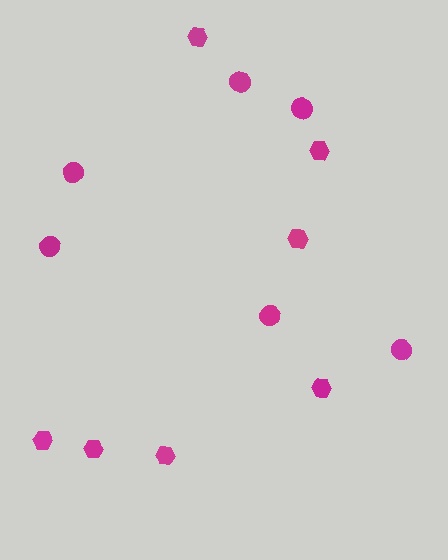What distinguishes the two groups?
There are 2 groups: one group of circles (6) and one group of hexagons (7).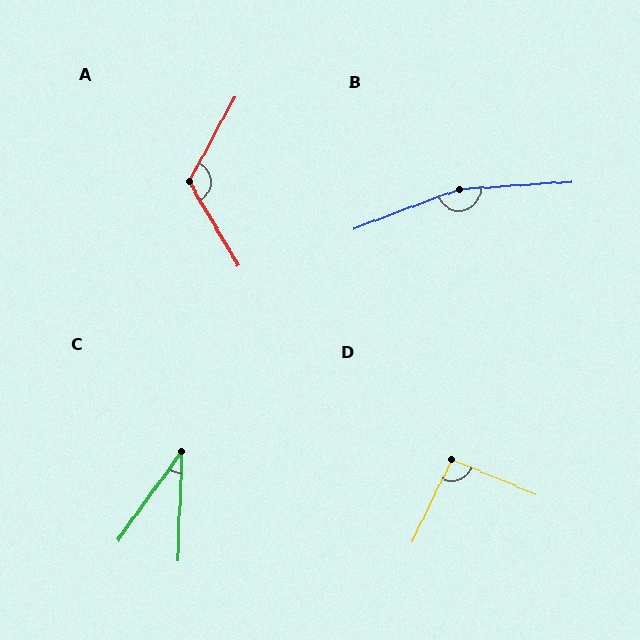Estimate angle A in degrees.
Approximately 121 degrees.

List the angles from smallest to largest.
C (34°), D (93°), A (121°), B (163°).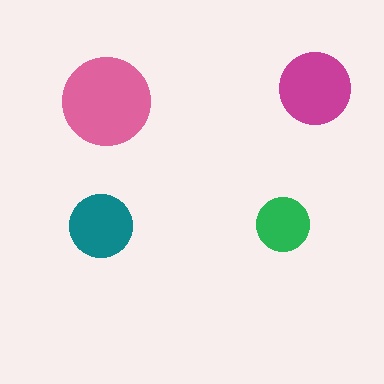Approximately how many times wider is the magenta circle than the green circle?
About 1.5 times wider.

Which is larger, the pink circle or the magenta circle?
The pink one.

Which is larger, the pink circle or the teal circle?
The pink one.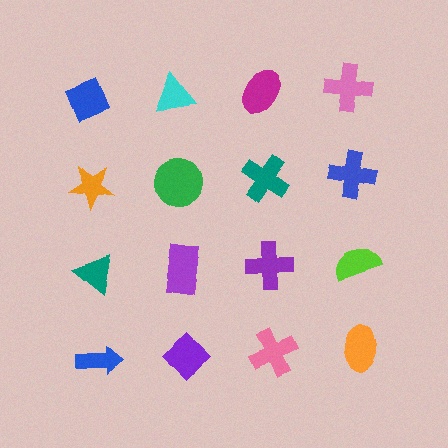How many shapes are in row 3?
4 shapes.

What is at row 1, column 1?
A blue diamond.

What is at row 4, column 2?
A purple diamond.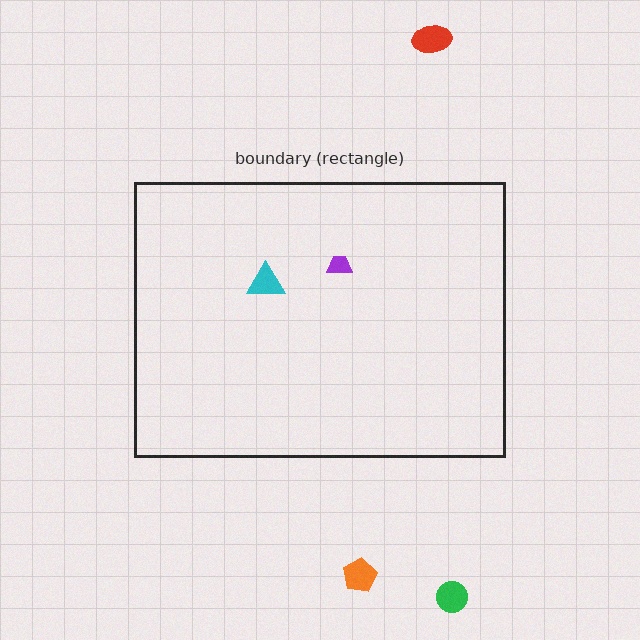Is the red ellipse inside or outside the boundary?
Outside.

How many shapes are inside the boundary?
2 inside, 3 outside.